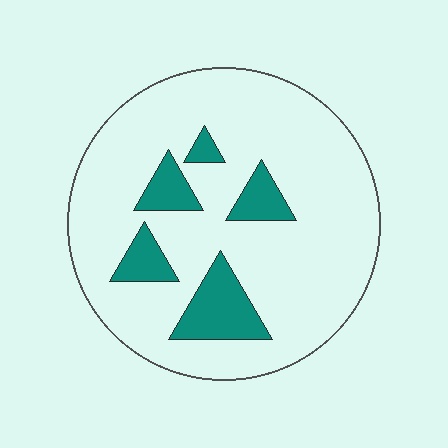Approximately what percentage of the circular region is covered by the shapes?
Approximately 15%.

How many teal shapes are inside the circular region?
5.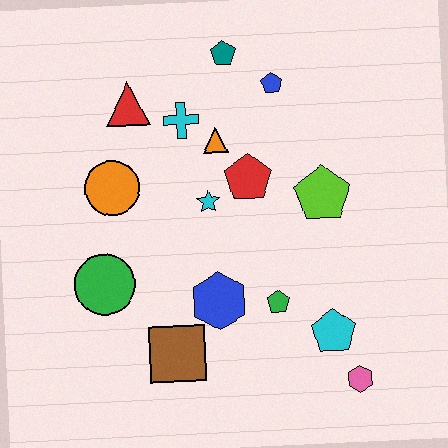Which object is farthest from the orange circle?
The pink hexagon is farthest from the orange circle.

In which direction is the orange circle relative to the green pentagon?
The orange circle is to the left of the green pentagon.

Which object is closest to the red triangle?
The cyan cross is closest to the red triangle.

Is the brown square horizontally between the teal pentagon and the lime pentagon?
No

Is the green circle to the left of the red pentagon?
Yes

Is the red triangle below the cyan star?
No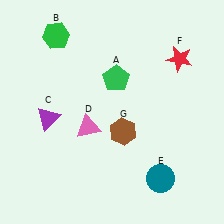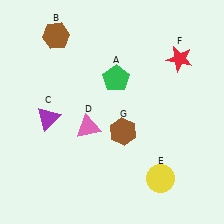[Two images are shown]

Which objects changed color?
B changed from green to brown. E changed from teal to yellow.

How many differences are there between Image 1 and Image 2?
There are 2 differences between the two images.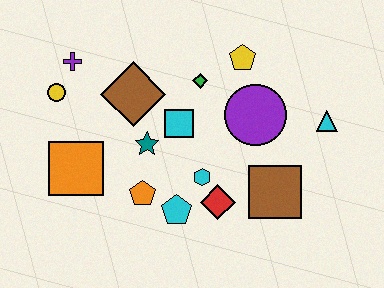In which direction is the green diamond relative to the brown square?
The green diamond is above the brown square.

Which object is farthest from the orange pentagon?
The cyan triangle is farthest from the orange pentagon.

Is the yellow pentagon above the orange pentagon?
Yes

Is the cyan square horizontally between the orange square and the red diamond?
Yes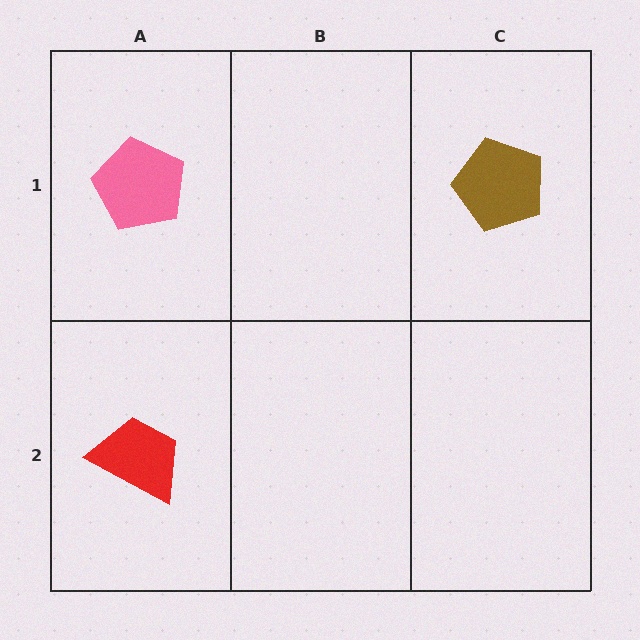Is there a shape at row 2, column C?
No, that cell is empty.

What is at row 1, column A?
A pink pentagon.